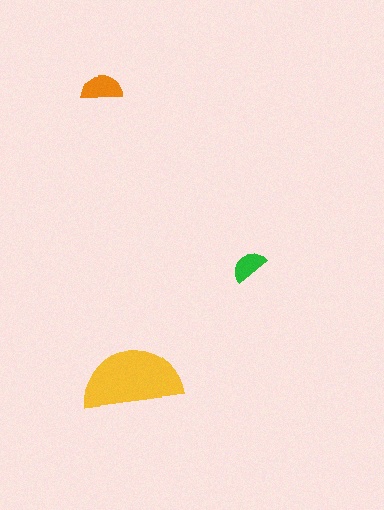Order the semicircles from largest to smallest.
the yellow one, the orange one, the green one.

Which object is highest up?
The orange semicircle is topmost.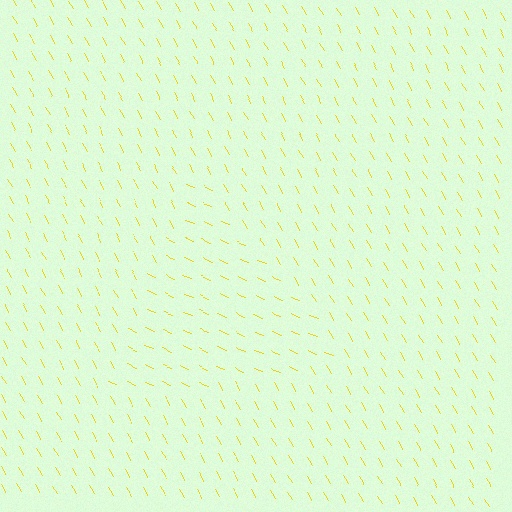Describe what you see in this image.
The image is filled with small yellow line segments. A triangle region in the image has lines oriented differently from the surrounding lines, creating a visible texture boundary.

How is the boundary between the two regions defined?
The boundary is defined purely by a change in line orientation (approximately 37 degrees difference). All lines are the same color and thickness.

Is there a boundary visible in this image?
Yes, there is a texture boundary formed by a change in line orientation.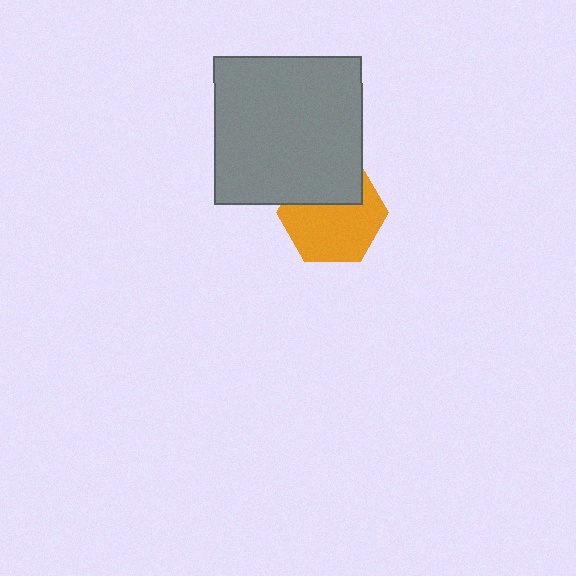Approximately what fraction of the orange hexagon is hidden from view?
Roughly 36% of the orange hexagon is hidden behind the gray square.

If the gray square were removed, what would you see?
You would see the complete orange hexagon.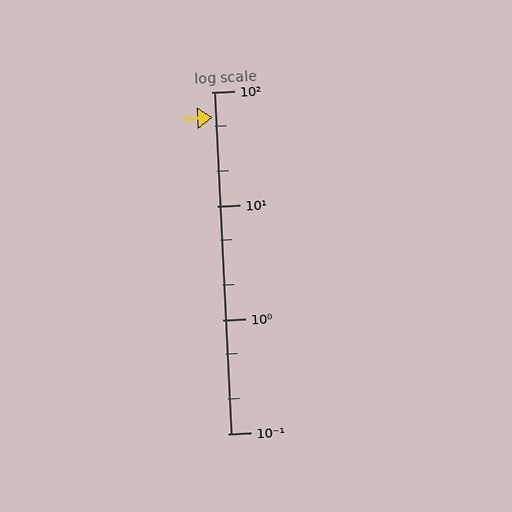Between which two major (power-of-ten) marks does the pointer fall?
The pointer is between 10 and 100.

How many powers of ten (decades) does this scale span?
The scale spans 3 decades, from 0.1 to 100.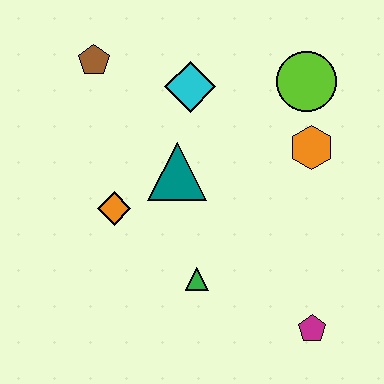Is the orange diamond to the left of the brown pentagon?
No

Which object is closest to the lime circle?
The orange hexagon is closest to the lime circle.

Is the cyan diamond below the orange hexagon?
No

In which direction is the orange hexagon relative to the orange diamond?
The orange hexagon is to the right of the orange diamond.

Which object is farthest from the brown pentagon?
The magenta pentagon is farthest from the brown pentagon.